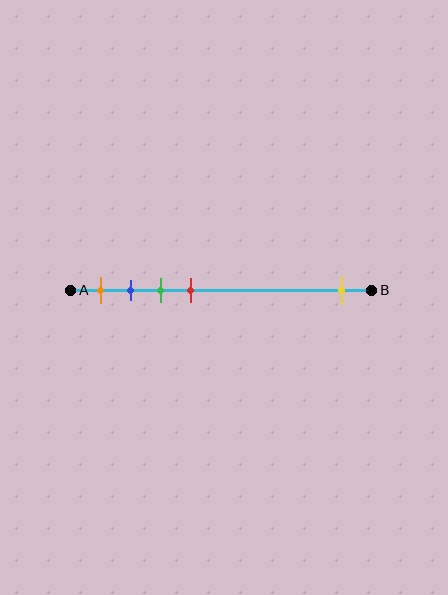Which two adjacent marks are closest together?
The blue and green marks are the closest adjacent pair.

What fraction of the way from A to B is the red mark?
The red mark is approximately 40% (0.4) of the way from A to B.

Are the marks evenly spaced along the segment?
No, the marks are not evenly spaced.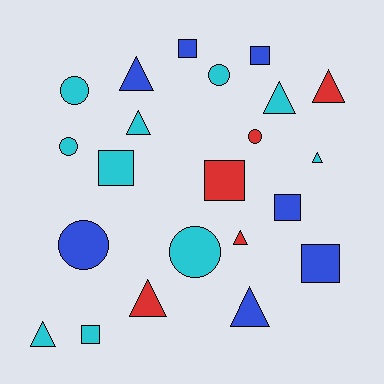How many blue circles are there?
There is 1 blue circle.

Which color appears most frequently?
Cyan, with 10 objects.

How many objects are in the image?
There are 22 objects.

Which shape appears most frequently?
Triangle, with 9 objects.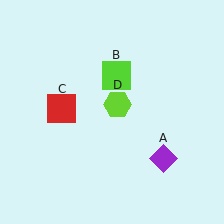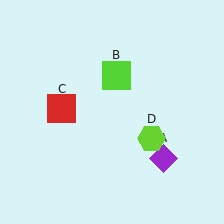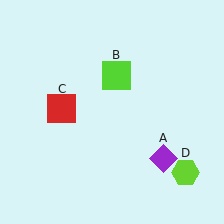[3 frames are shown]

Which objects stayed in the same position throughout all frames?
Purple diamond (object A) and lime square (object B) and red square (object C) remained stationary.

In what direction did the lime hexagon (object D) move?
The lime hexagon (object D) moved down and to the right.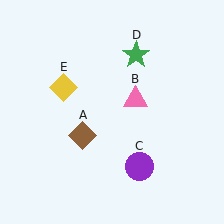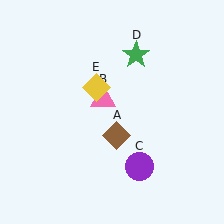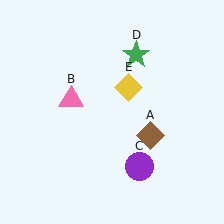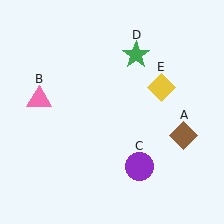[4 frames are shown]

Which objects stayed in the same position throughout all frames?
Purple circle (object C) and green star (object D) remained stationary.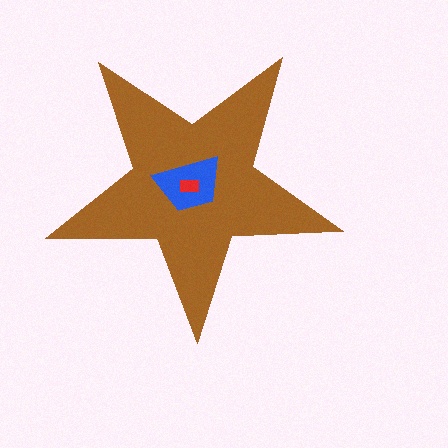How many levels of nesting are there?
3.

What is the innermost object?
The red rectangle.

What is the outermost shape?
The brown star.